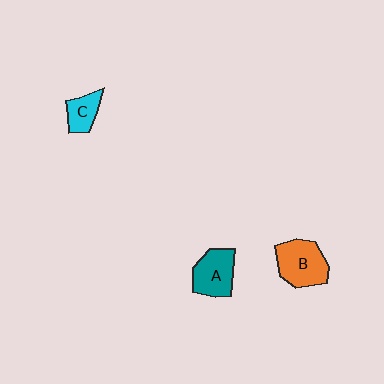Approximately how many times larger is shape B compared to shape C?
Approximately 1.9 times.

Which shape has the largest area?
Shape B (orange).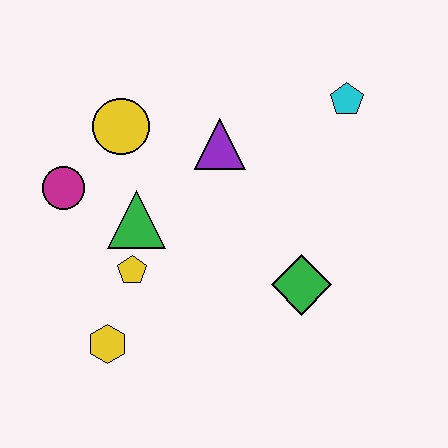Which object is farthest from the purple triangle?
The yellow hexagon is farthest from the purple triangle.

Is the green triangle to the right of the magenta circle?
Yes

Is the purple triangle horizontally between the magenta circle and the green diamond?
Yes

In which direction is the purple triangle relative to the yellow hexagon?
The purple triangle is above the yellow hexagon.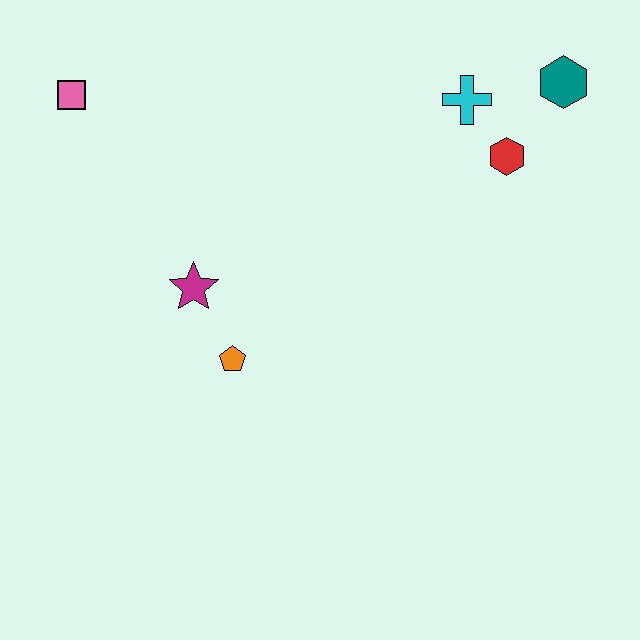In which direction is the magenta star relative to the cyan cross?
The magenta star is to the left of the cyan cross.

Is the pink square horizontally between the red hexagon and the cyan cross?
No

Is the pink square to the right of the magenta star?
No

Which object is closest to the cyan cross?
The red hexagon is closest to the cyan cross.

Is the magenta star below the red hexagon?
Yes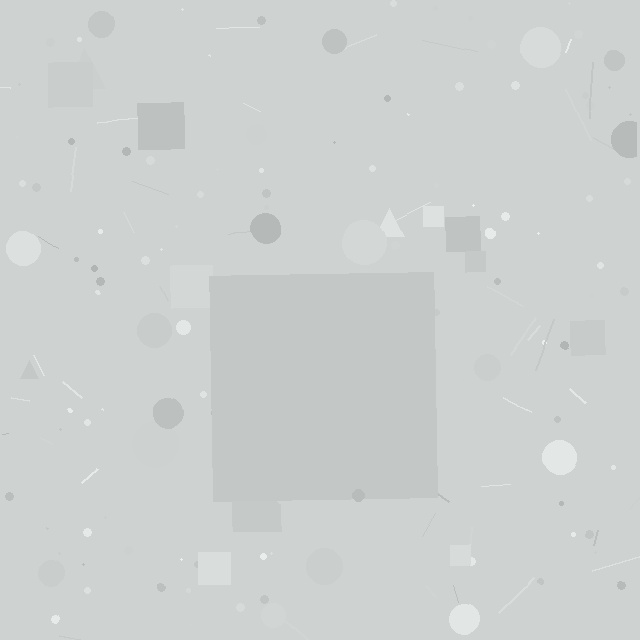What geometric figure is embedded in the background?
A square is embedded in the background.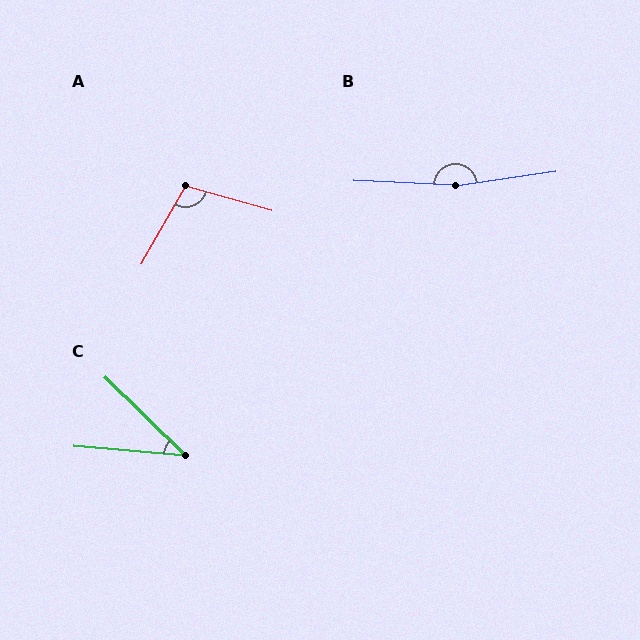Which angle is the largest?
B, at approximately 170 degrees.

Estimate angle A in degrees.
Approximately 103 degrees.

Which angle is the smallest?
C, at approximately 40 degrees.